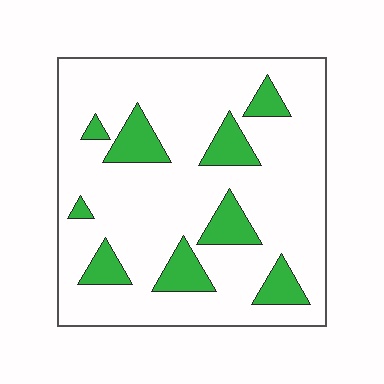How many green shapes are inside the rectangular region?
9.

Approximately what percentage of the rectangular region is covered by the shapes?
Approximately 15%.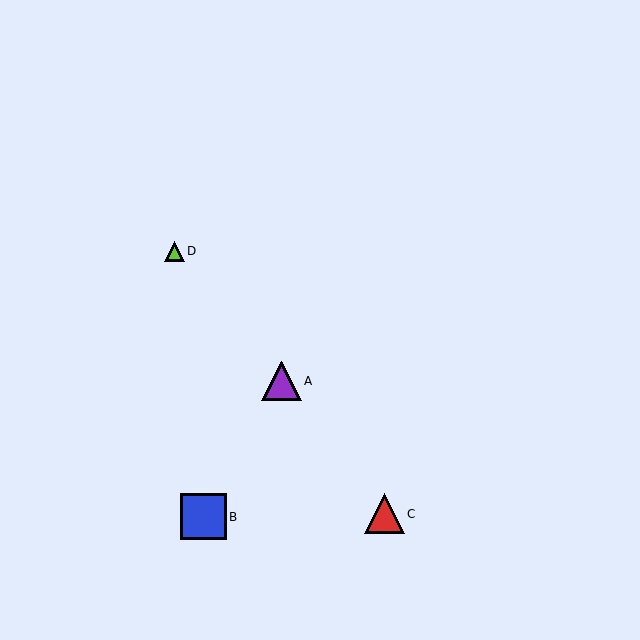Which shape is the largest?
The blue square (labeled B) is the largest.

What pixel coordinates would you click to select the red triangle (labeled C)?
Click at (384, 514) to select the red triangle C.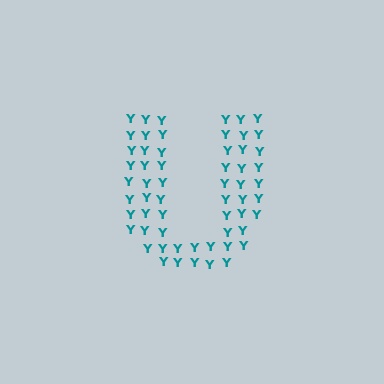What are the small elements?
The small elements are letter Y's.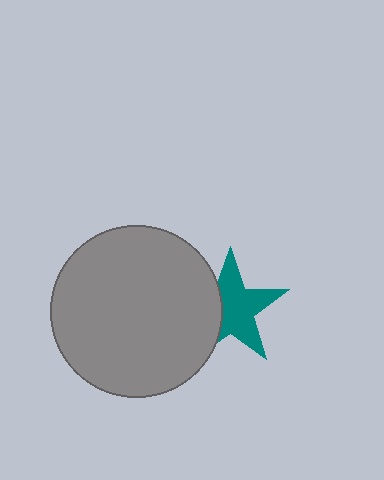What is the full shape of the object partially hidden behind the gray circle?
The partially hidden object is a teal star.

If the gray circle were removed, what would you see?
You would see the complete teal star.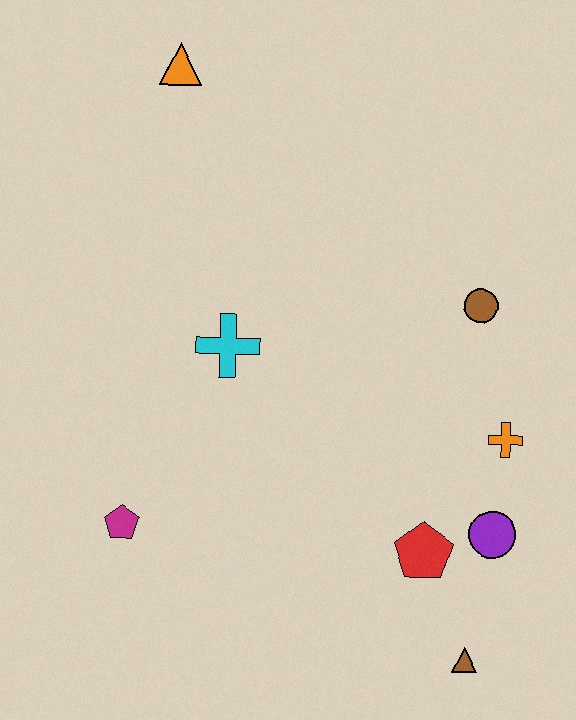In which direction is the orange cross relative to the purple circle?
The orange cross is above the purple circle.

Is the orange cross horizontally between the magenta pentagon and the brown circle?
No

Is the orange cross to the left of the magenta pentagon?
No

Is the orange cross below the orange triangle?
Yes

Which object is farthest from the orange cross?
The orange triangle is farthest from the orange cross.